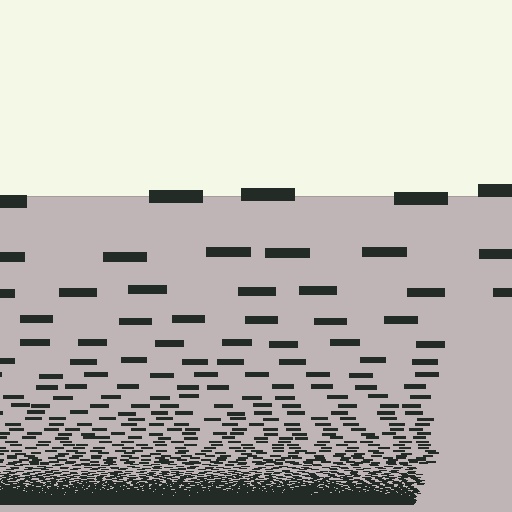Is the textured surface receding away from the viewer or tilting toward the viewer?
The surface appears to tilt toward the viewer. Texture elements get larger and sparser toward the top.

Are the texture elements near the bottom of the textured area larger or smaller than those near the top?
Smaller. The gradient is inverted — elements near the bottom are smaller and denser.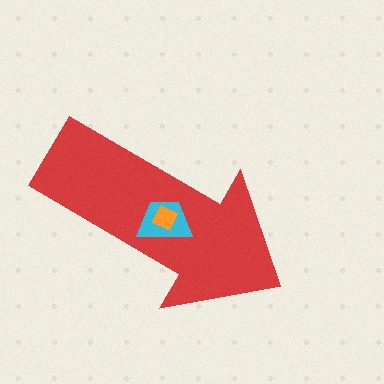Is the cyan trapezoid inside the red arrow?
Yes.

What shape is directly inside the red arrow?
The cyan trapezoid.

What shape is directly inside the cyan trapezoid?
The orange diamond.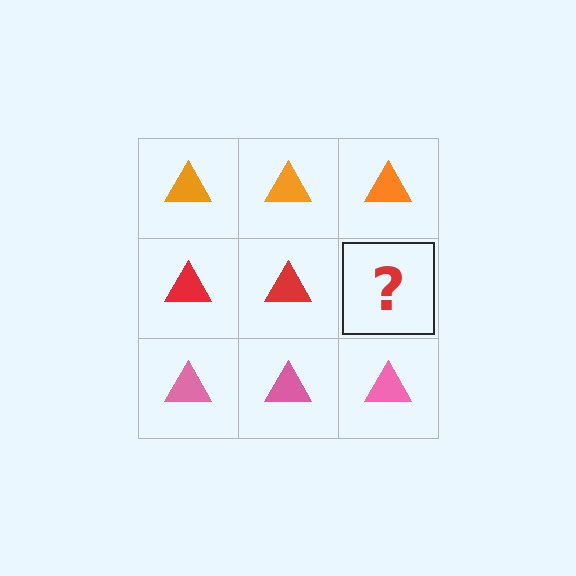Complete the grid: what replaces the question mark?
The question mark should be replaced with a red triangle.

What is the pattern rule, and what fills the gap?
The rule is that each row has a consistent color. The gap should be filled with a red triangle.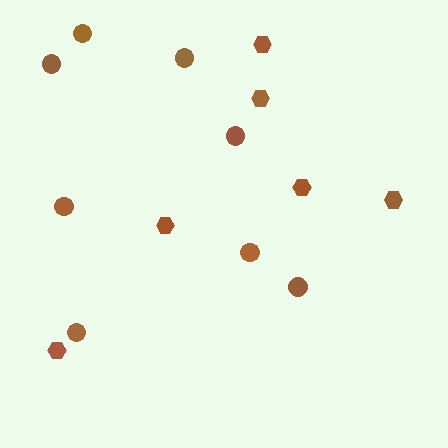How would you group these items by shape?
There are 2 groups: one group of circles (8) and one group of hexagons (6).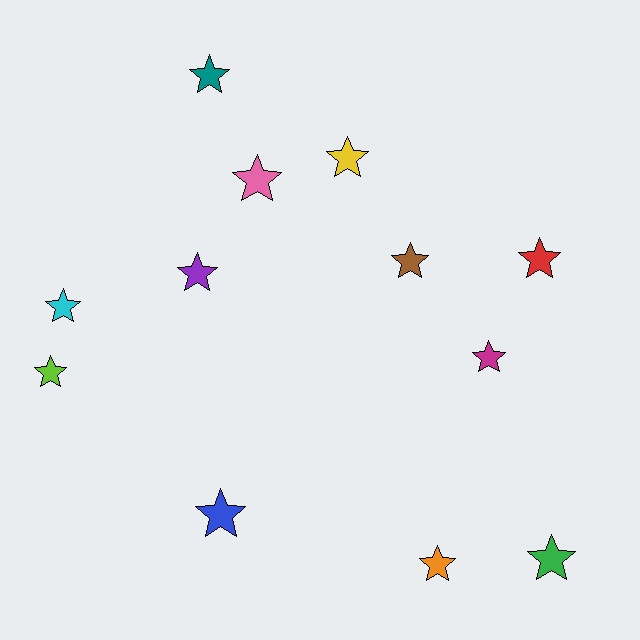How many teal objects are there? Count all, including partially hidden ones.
There is 1 teal object.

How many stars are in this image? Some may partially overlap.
There are 12 stars.